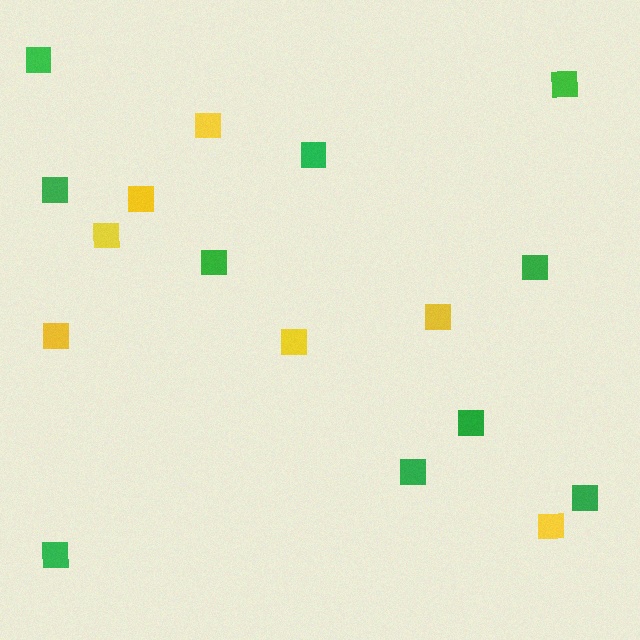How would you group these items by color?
There are 2 groups: one group of yellow squares (7) and one group of green squares (10).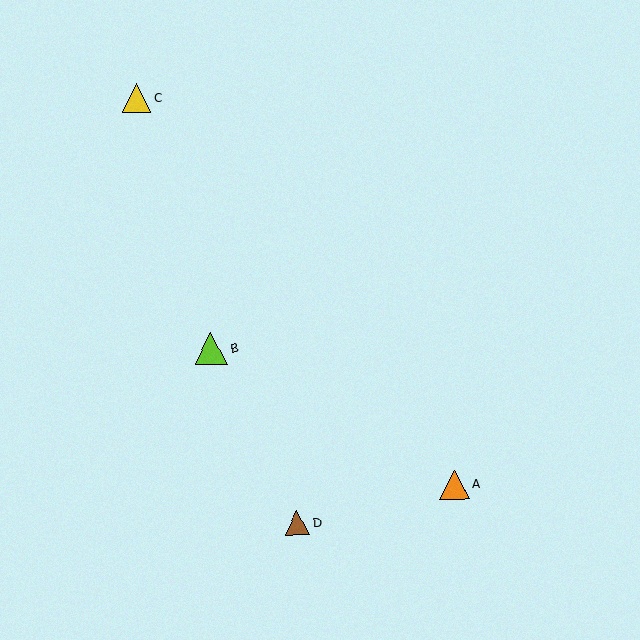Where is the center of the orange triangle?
The center of the orange triangle is at (454, 484).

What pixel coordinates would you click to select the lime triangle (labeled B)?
Click at (211, 349) to select the lime triangle B.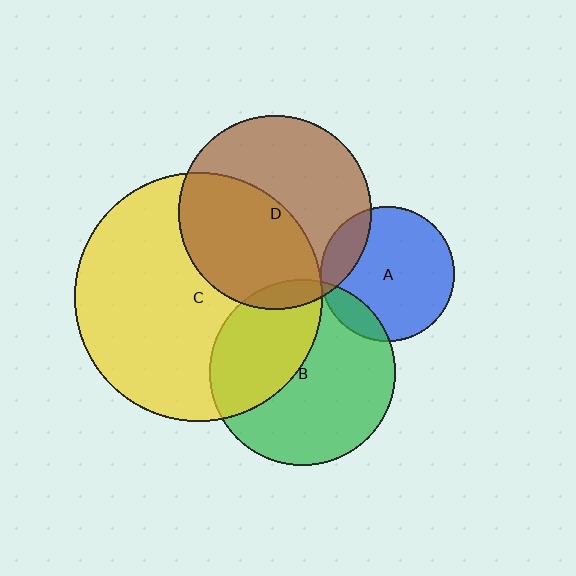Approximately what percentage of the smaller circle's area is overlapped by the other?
Approximately 40%.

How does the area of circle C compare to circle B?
Approximately 1.8 times.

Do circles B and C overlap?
Yes.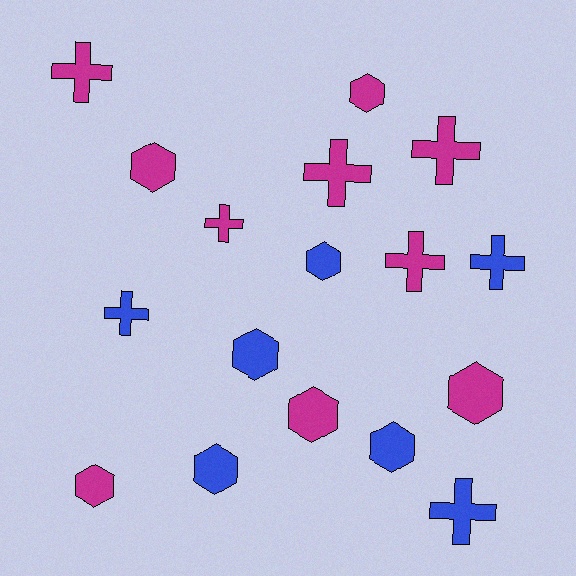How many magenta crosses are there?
There are 5 magenta crosses.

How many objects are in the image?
There are 17 objects.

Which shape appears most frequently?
Hexagon, with 9 objects.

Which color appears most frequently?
Magenta, with 10 objects.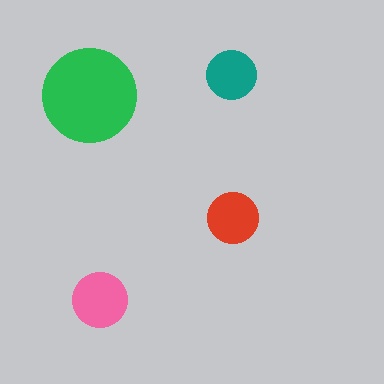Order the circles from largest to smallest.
the green one, the pink one, the red one, the teal one.